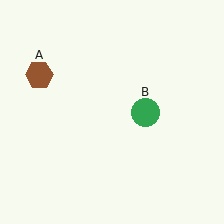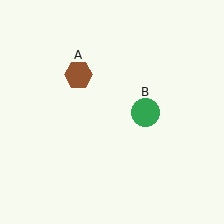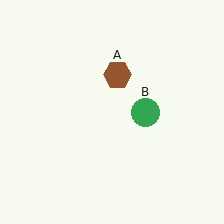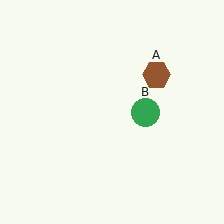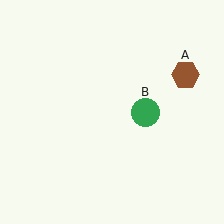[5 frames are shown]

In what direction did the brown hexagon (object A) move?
The brown hexagon (object A) moved right.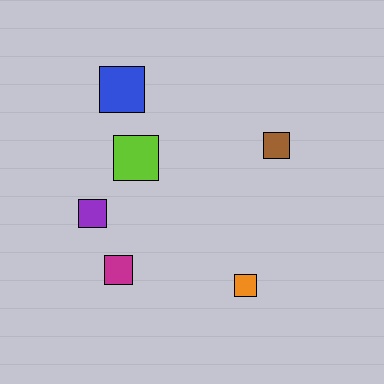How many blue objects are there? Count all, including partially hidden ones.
There is 1 blue object.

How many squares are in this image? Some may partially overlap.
There are 6 squares.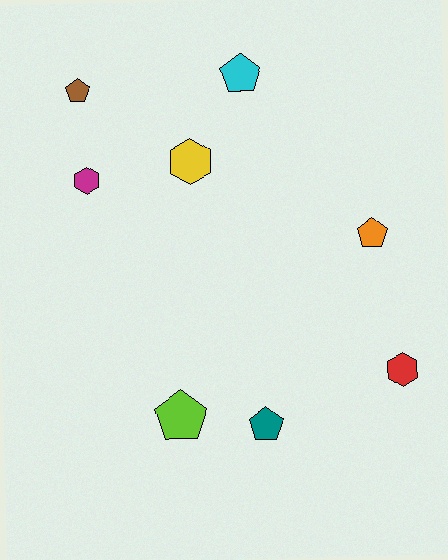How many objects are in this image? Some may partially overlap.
There are 8 objects.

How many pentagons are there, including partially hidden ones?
There are 5 pentagons.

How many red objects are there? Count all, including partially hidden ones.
There is 1 red object.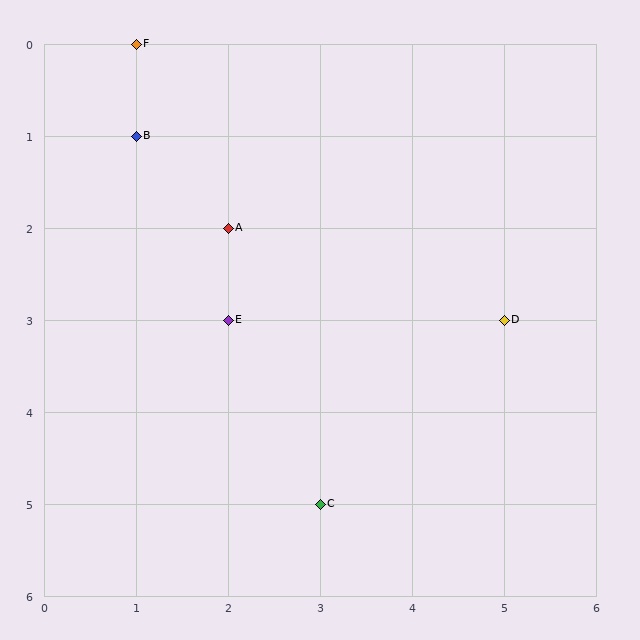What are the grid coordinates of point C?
Point C is at grid coordinates (3, 5).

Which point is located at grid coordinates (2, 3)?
Point E is at (2, 3).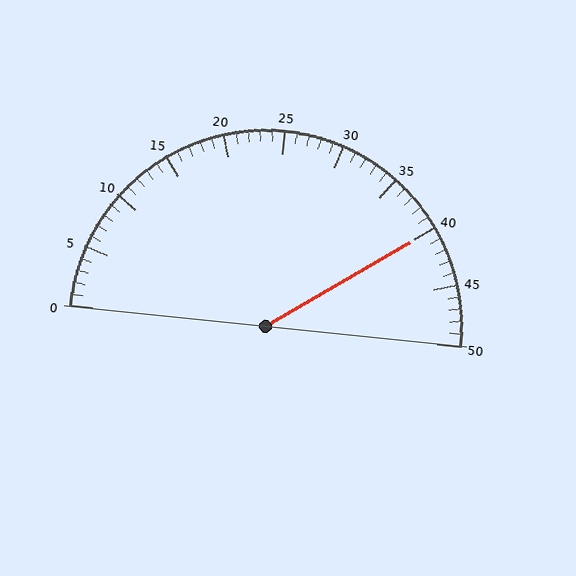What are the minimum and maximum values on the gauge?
The gauge ranges from 0 to 50.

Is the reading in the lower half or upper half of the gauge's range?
The reading is in the upper half of the range (0 to 50).